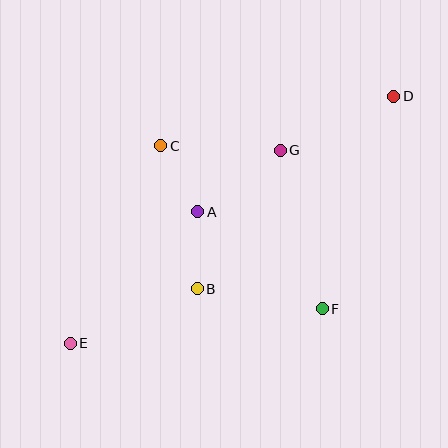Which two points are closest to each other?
Points A and C are closest to each other.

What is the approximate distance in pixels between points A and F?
The distance between A and F is approximately 158 pixels.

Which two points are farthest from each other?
Points D and E are farthest from each other.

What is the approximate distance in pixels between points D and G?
The distance between D and G is approximately 126 pixels.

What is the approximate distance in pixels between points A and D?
The distance between A and D is approximately 227 pixels.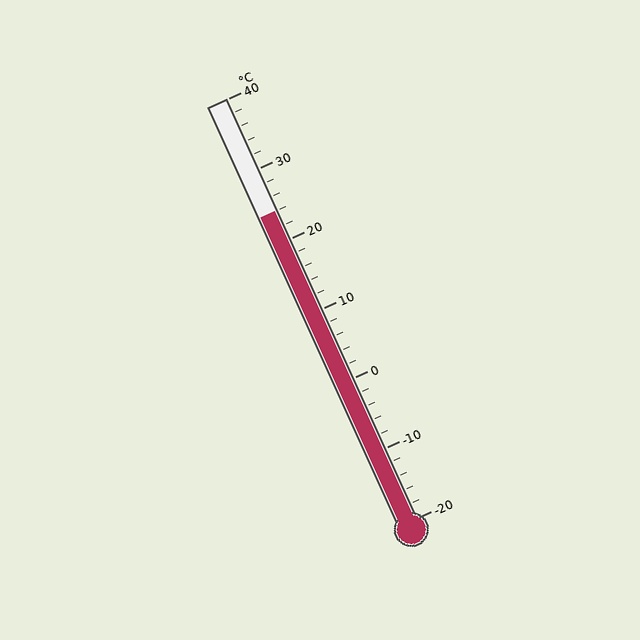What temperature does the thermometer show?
The thermometer shows approximately 24°C.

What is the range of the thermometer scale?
The thermometer scale ranges from -20°C to 40°C.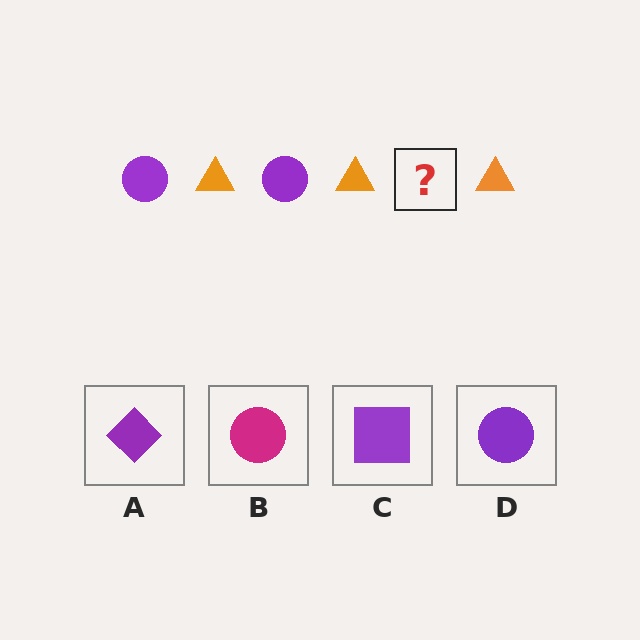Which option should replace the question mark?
Option D.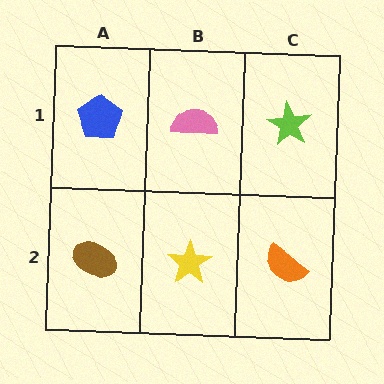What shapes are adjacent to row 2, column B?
A pink semicircle (row 1, column B), a brown ellipse (row 2, column A), an orange semicircle (row 2, column C).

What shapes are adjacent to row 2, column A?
A blue pentagon (row 1, column A), a yellow star (row 2, column B).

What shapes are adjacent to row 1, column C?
An orange semicircle (row 2, column C), a pink semicircle (row 1, column B).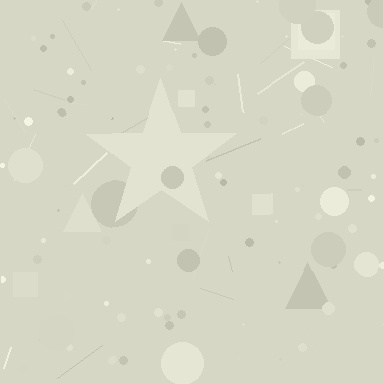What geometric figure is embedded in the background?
A star is embedded in the background.